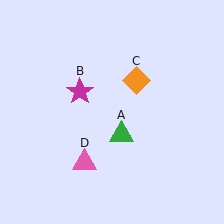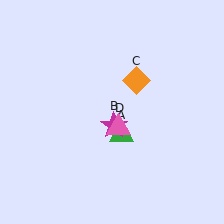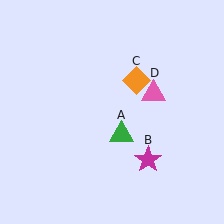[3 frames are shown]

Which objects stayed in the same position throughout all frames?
Green triangle (object A) and orange diamond (object C) remained stationary.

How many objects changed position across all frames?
2 objects changed position: magenta star (object B), pink triangle (object D).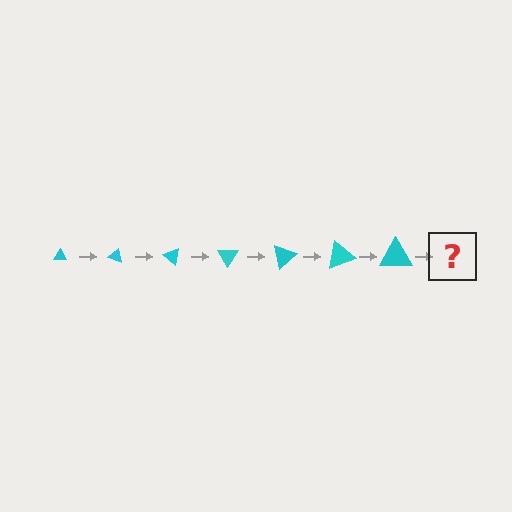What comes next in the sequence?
The next element should be a triangle, larger than the previous one and rotated 140 degrees from the start.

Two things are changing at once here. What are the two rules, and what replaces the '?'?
The two rules are that the triangle grows larger each step and it rotates 20 degrees each step. The '?' should be a triangle, larger than the previous one and rotated 140 degrees from the start.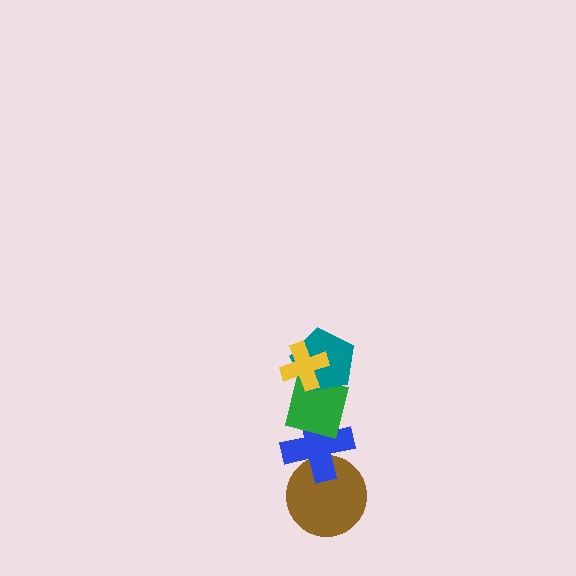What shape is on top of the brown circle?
The blue cross is on top of the brown circle.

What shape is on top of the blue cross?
The green square is on top of the blue cross.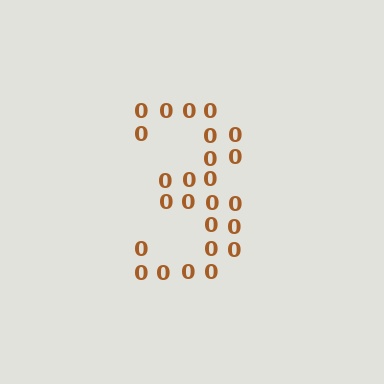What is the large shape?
The large shape is the digit 3.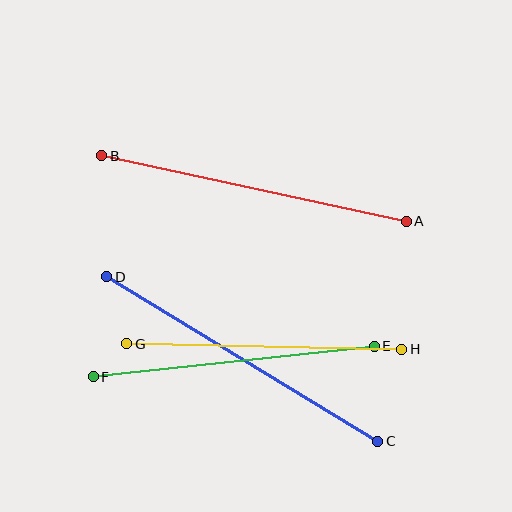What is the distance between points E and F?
The distance is approximately 283 pixels.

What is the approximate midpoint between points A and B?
The midpoint is at approximately (254, 189) pixels.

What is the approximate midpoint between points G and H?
The midpoint is at approximately (264, 347) pixels.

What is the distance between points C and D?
The distance is approximately 317 pixels.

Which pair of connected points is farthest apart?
Points C and D are farthest apart.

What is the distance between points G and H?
The distance is approximately 275 pixels.